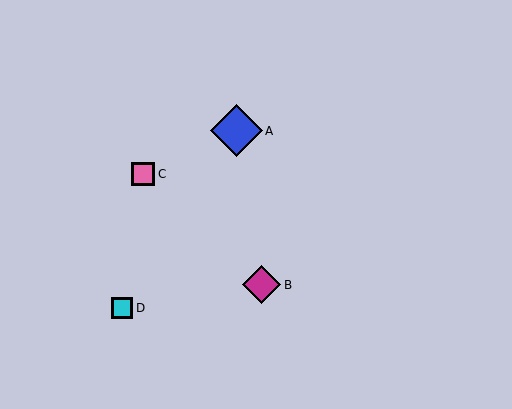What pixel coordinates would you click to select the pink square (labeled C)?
Click at (143, 174) to select the pink square C.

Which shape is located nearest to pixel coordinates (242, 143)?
The blue diamond (labeled A) at (236, 131) is nearest to that location.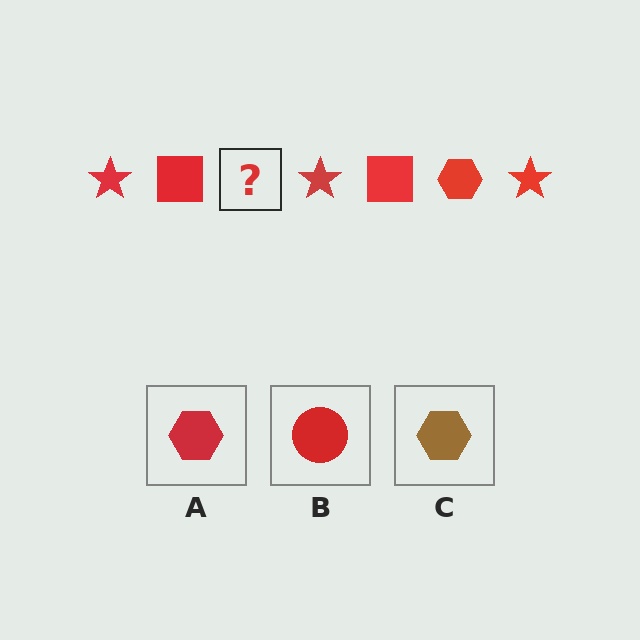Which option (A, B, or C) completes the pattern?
A.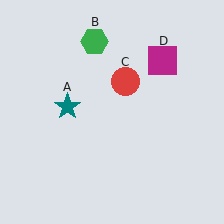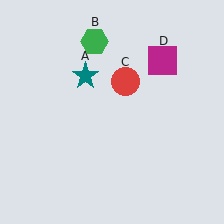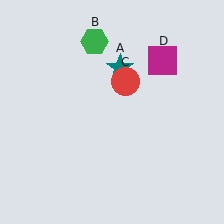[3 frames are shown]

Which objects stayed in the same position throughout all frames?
Green hexagon (object B) and red circle (object C) and magenta square (object D) remained stationary.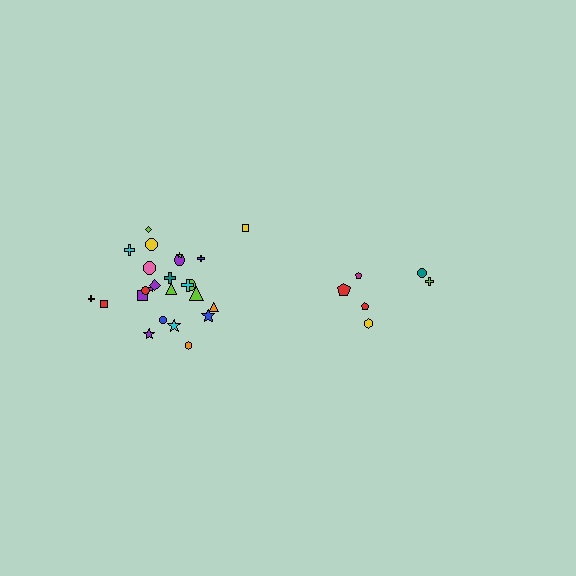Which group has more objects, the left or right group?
The left group.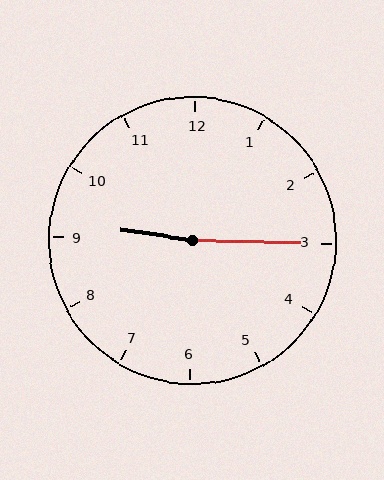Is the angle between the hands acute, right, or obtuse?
It is obtuse.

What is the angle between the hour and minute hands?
Approximately 172 degrees.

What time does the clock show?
9:15.